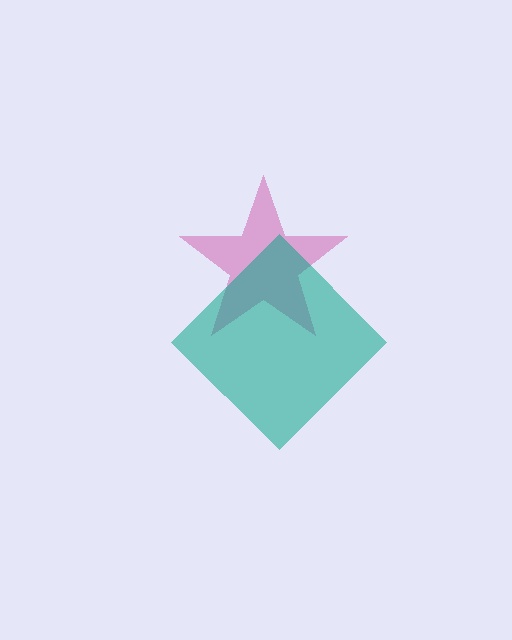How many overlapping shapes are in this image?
There are 2 overlapping shapes in the image.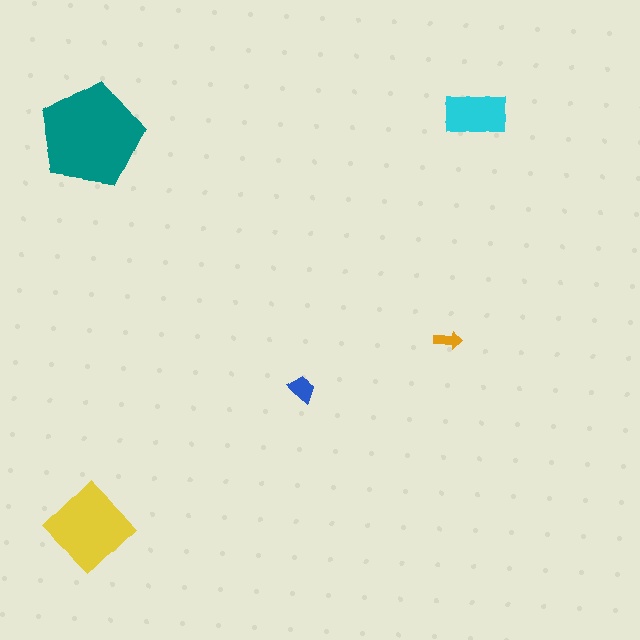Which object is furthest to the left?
The teal pentagon is leftmost.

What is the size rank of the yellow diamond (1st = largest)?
2nd.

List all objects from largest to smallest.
The teal pentagon, the yellow diamond, the cyan rectangle, the blue trapezoid, the orange arrow.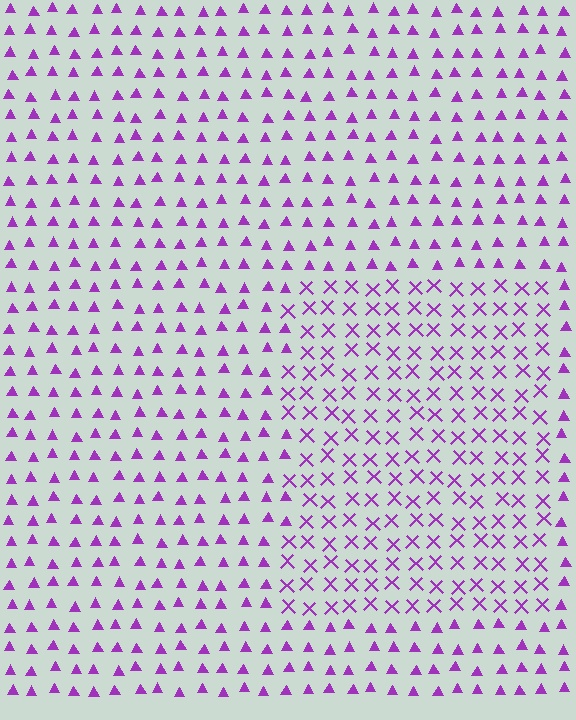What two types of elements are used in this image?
The image uses X marks inside the rectangle region and triangles outside it.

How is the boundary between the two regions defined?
The boundary is defined by a change in element shape: X marks inside vs. triangles outside. All elements share the same color and spacing.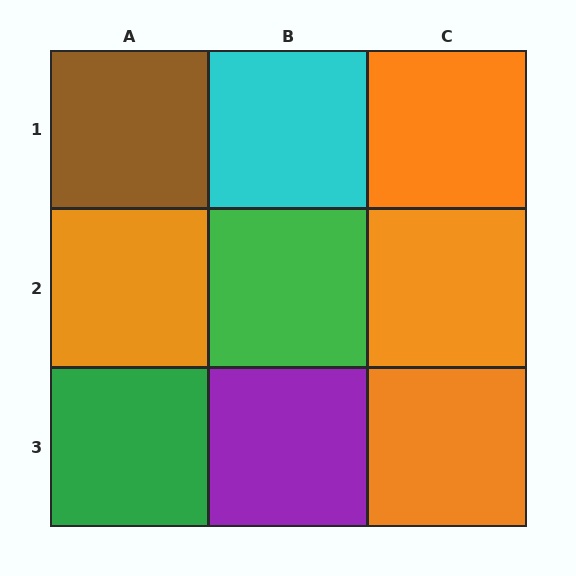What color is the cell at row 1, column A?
Brown.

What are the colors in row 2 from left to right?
Orange, green, orange.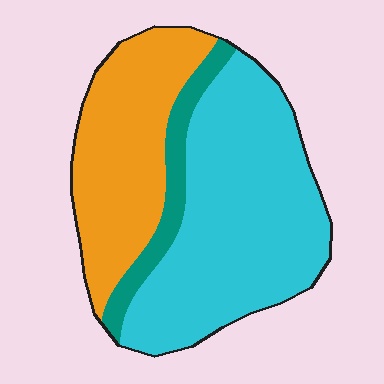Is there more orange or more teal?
Orange.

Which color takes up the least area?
Teal, at roughly 10%.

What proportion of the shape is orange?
Orange takes up about one third (1/3) of the shape.